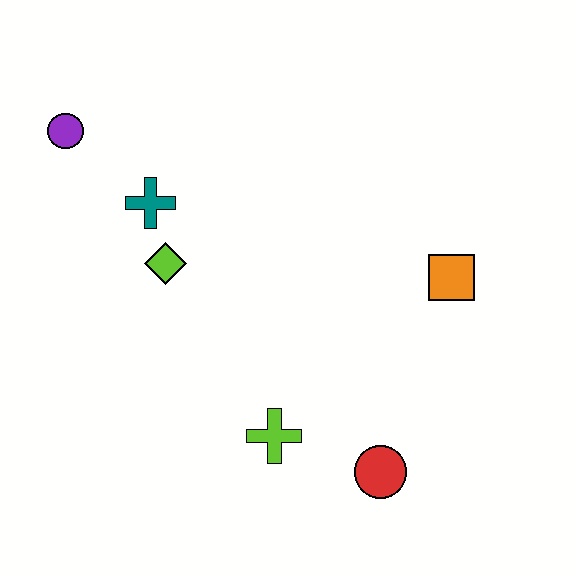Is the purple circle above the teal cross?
Yes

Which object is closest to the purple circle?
The teal cross is closest to the purple circle.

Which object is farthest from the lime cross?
The purple circle is farthest from the lime cross.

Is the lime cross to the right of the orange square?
No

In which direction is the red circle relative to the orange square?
The red circle is below the orange square.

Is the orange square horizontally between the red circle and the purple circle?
No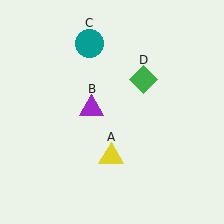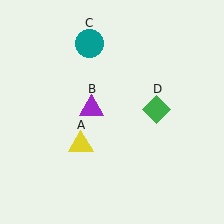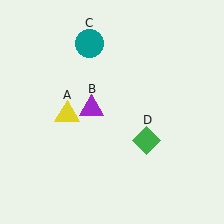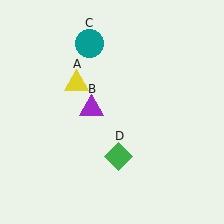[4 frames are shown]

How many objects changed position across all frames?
2 objects changed position: yellow triangle (object A), green diamond (object D).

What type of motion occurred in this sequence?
The yellow triangle (object A), green diamond (object D) rotated clockwise around the center of the scene.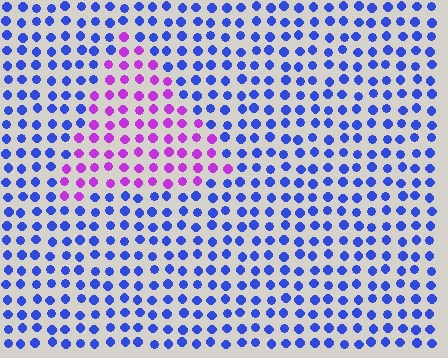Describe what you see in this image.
The image is filled with small blue elements in a uniform arrangement. A triangle-shaped region is visible where the elements are tinted to a slightly different hue, forming a subtle color boundary.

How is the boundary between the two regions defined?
The boundary is defined purely by a slight shift in hue (about 60 degrees). Spacing, size, and orientation are identical on both sides.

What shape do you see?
I see a triangle.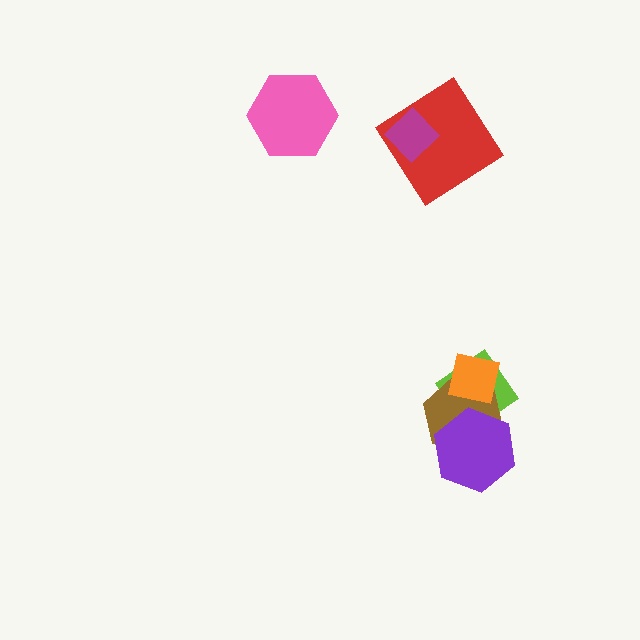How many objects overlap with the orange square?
2 objects overlap with the orange square.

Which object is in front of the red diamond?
The magenta diamond is in front of the red diamond.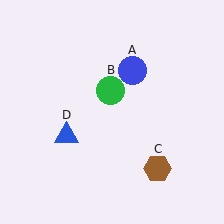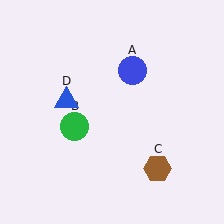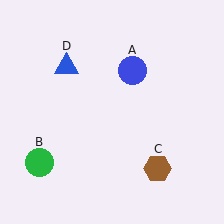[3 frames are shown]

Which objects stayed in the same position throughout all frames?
Blue circle (object A) and brown hexagon (object C) remained stationary.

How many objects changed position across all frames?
2 objects changed position: green circle (object B), blue triangle (object D).